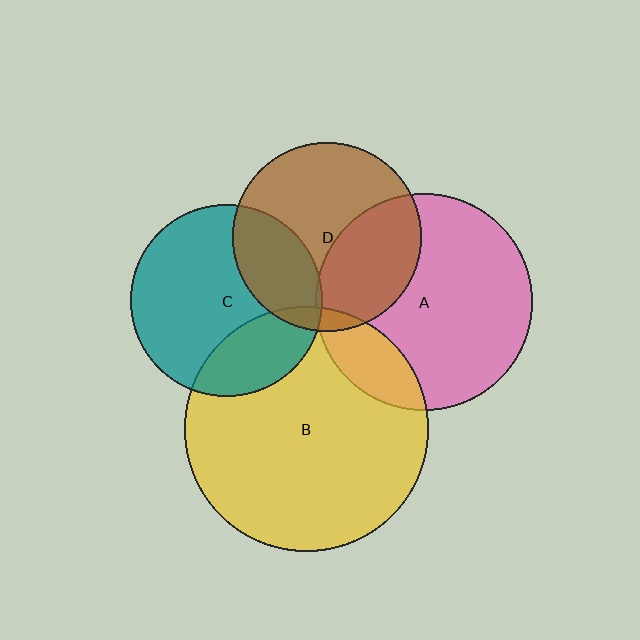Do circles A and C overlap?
Yes.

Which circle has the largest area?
Circle B (yellow).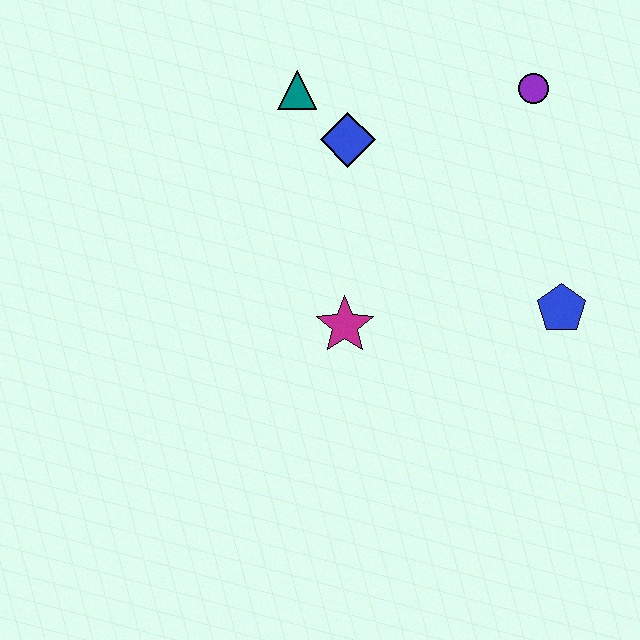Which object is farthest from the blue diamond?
The blue pentagon is farthest from the blue diamond.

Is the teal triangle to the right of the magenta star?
No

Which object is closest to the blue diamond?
The teal triangle is closest to the blue diamond.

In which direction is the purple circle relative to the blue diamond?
The purple circle is to the right of the blue diamond.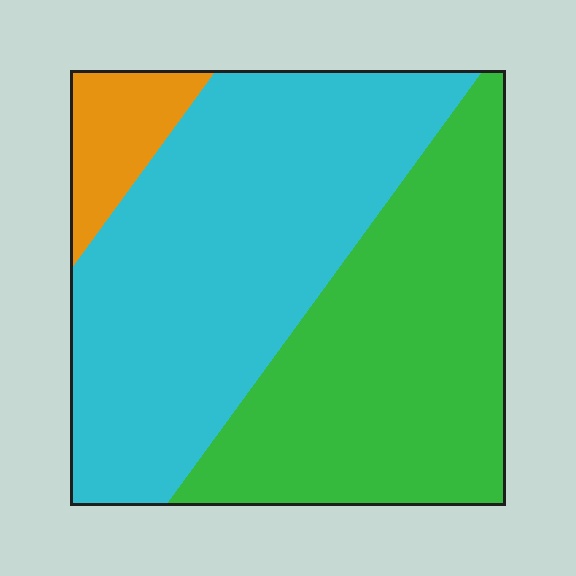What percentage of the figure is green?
Green covers 42% of the figure.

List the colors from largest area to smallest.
From largest to smallest: cyan, green, orange.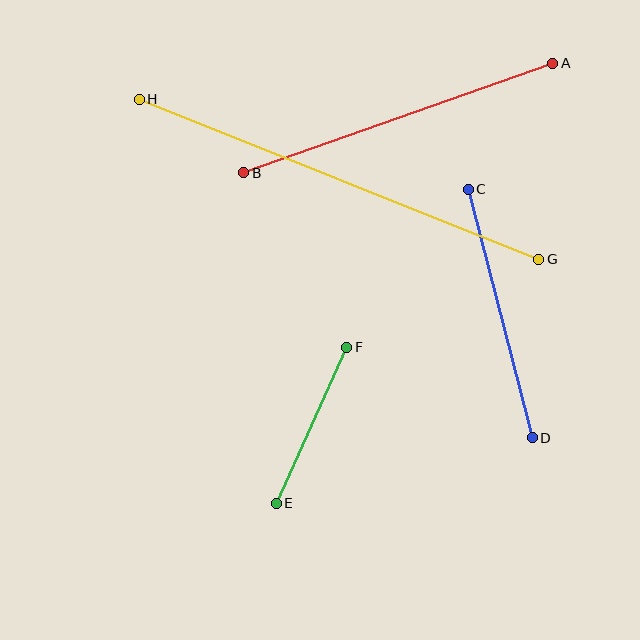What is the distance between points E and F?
The distance is approximately 171 pixels.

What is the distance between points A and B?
The distance is approximately 328 pixels.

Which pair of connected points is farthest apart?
Points G and H are farthest apart.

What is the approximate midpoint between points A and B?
The midpoint is at approximately (398, 118) pixels.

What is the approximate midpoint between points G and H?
The midpoint is at approximately (339, 179) pixels.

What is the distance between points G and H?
The distance is approximately 430 pixels.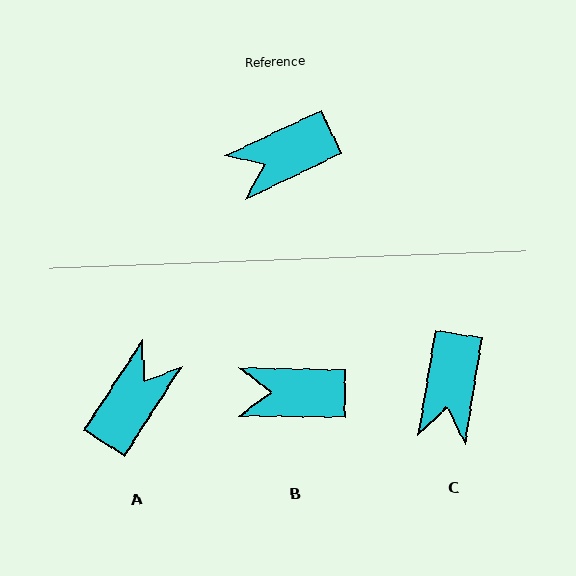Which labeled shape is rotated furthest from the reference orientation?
A, about 148 degrees away.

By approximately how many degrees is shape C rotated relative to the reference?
Approximately 56 degrees counter-clockwise.